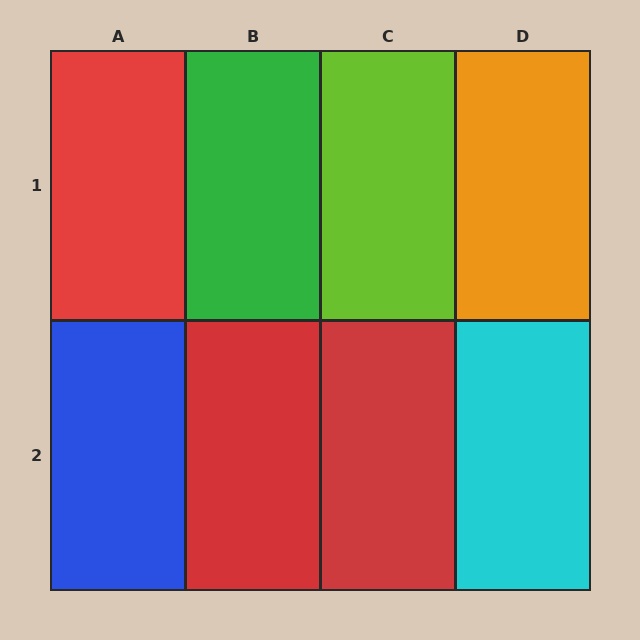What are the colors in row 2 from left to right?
Blue, red, red, cyan.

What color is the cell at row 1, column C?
Lime.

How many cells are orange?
1 cell is orange.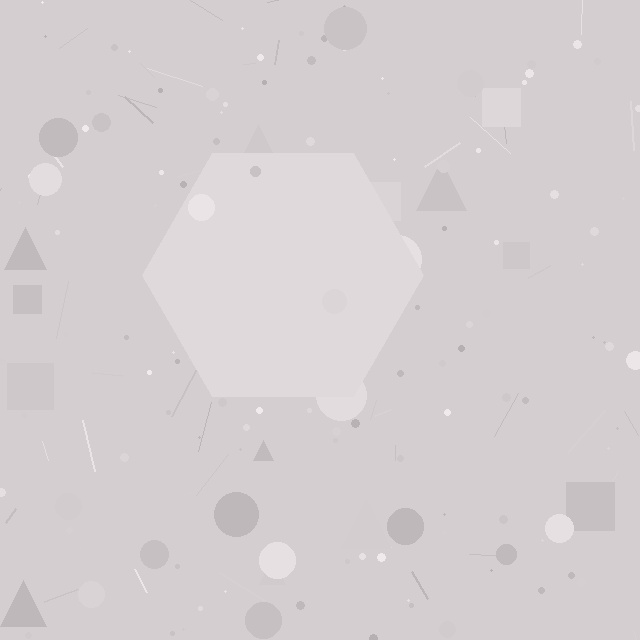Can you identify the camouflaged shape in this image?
The camouflaged shape is a hexagon.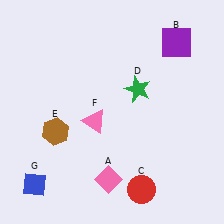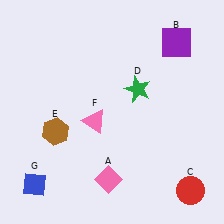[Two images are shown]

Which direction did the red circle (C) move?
The red circle (C) moved right.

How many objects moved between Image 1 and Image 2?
1 object moved between the two images.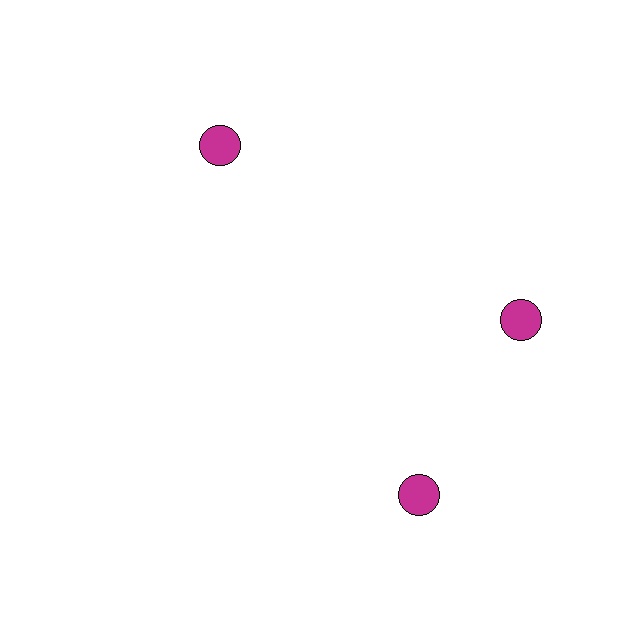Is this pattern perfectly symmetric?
No. The 3 magenta circles are arranged in a ring, but one element near the 7 o'clock position is rotated out of alignment along the ring, breaking the 3-fold rotational symmetry.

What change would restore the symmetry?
The symmetry would be restored by rotating it back into even spacing with its neighbors so that all 3 circles sit at equal angles and equal distance from the center.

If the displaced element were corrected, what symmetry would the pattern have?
It would have 3-fold rotational symmetry — the pattern would map onto itself every 120 degrees.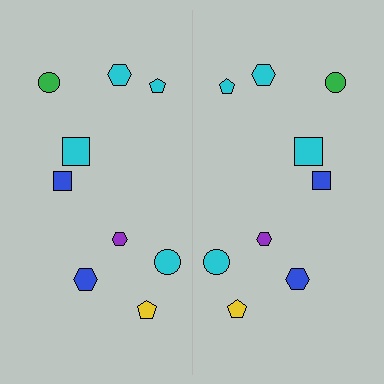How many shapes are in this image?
There are 18 shapes in this image.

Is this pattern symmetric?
Yes, this pattern has bilateral (reflection) symmetry.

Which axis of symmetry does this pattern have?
The pattern has a vertical axis of symmetry running through the center of the image.